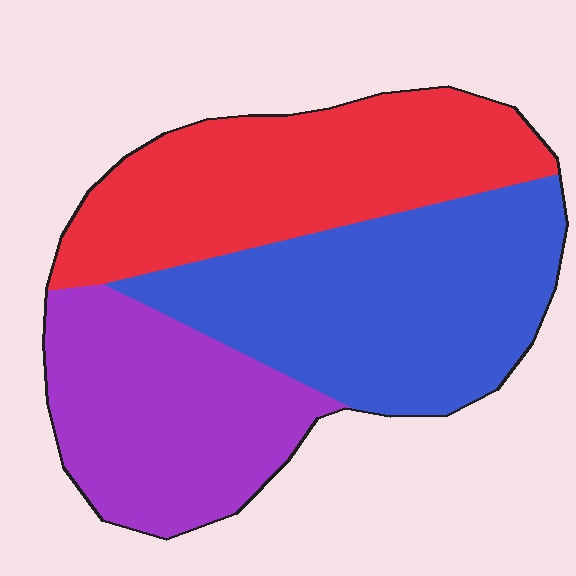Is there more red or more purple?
Red.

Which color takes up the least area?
Purple, at roughly 30%.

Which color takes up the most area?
Blue, at roughly 40%.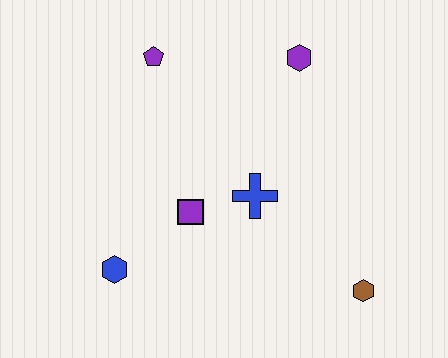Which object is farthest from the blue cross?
The purple pentagon is farthest from the blue cross.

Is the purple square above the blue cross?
No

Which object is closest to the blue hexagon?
The purple square is closest to the blue hexagon.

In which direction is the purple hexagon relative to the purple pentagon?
The purple hexagon is to the right of the purple pentagon.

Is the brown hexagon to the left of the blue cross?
No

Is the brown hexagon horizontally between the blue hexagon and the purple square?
No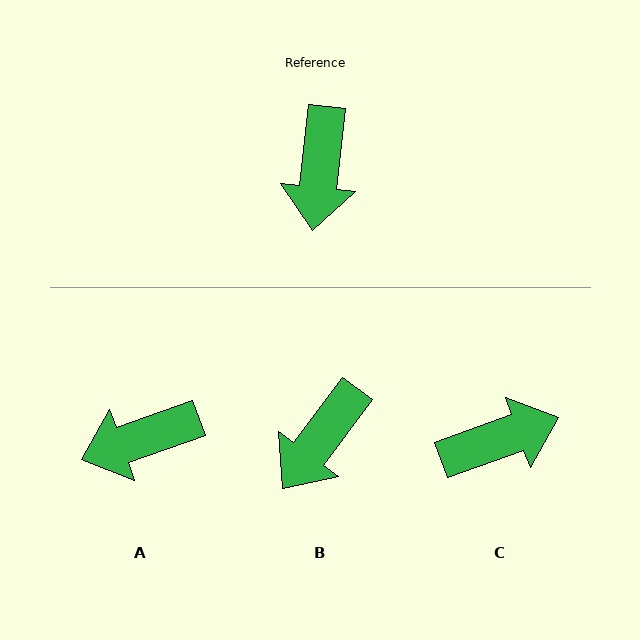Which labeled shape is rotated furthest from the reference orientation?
C, about 116 degrees away.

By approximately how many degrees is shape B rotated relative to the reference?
Approximately 30 degrees clockwise.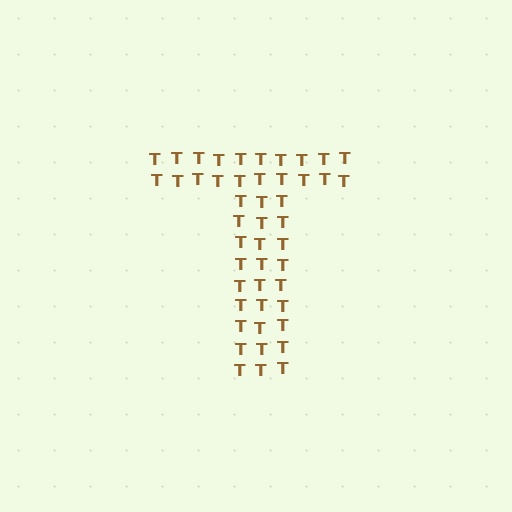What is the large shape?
The large shape is the letter T.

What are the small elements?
The small elements are letter T's.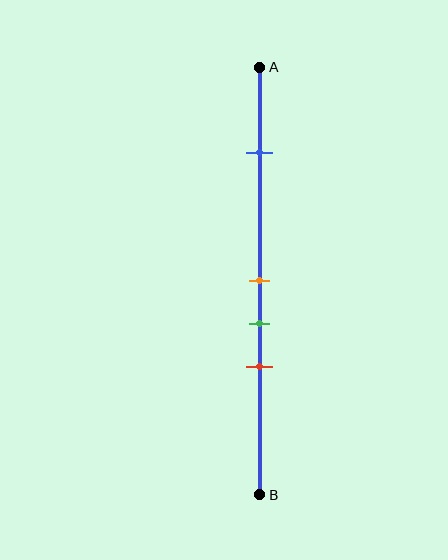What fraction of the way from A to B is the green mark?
The green mark is approximately 60% (0.6) of the way from A to B.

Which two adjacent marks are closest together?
The orange and green marks are the closest adjacent pair.